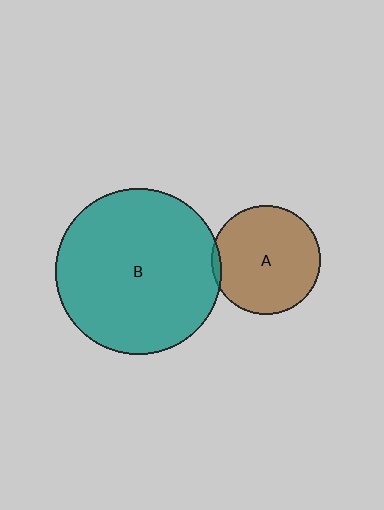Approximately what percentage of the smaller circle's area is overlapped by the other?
Approximately 5%.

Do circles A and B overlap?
Yes.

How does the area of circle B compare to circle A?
Approximately 2.3 times.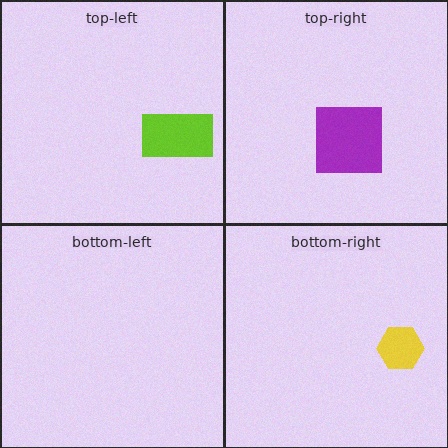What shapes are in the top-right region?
The purple square.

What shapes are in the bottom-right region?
The yellow hexagon.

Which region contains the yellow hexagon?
The bottom-right region.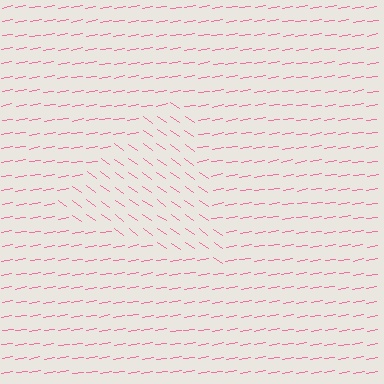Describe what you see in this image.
The image is filled with small pink line segments. A triangle region in the image has lines oriented differently from the surrounding lines, creating a visible texture boundary.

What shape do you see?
I see a triangle.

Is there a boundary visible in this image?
Yes, there is a texture boundary formed by a change in line orientation.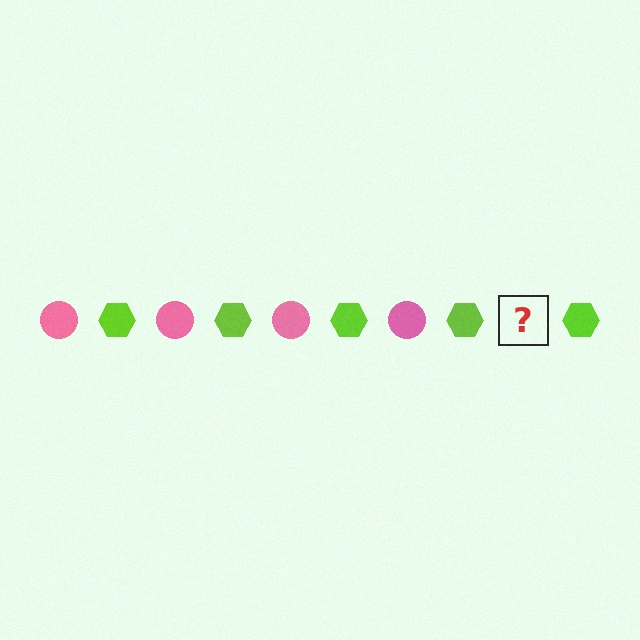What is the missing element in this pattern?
The missing element is a pink circle.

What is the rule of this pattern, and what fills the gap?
The rule is that the pattern alternates between pink circle and lime hexagon. The gap should be filled with a pink circle.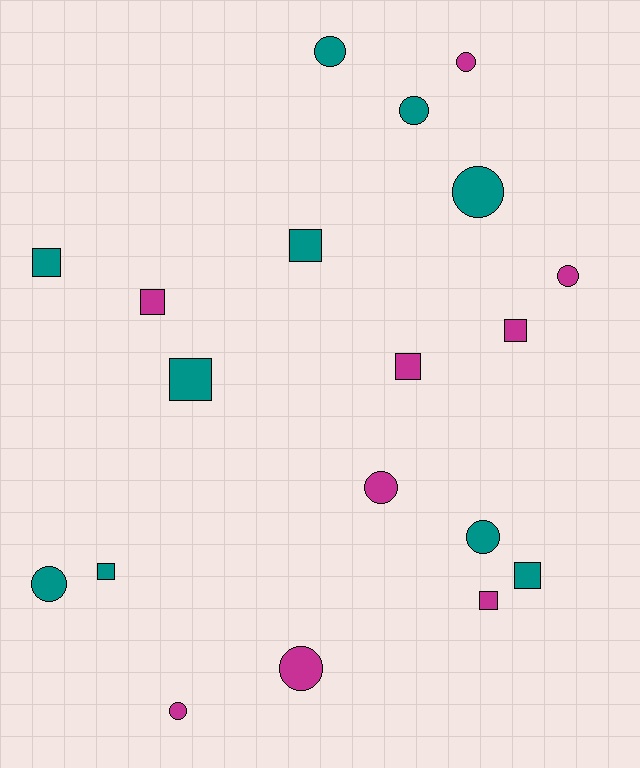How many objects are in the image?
There are 19 objects.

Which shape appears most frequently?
Circle, with 10 objects.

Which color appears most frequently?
Teal, with 10 objects.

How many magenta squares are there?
There are 4 magenta squares.